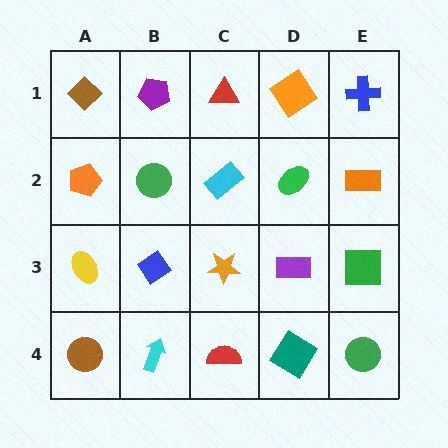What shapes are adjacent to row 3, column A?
An orange pentagon (row 2, column A), a brown circle (row 4, column A), a blue diamond (row 3, column B).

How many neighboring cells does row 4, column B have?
3.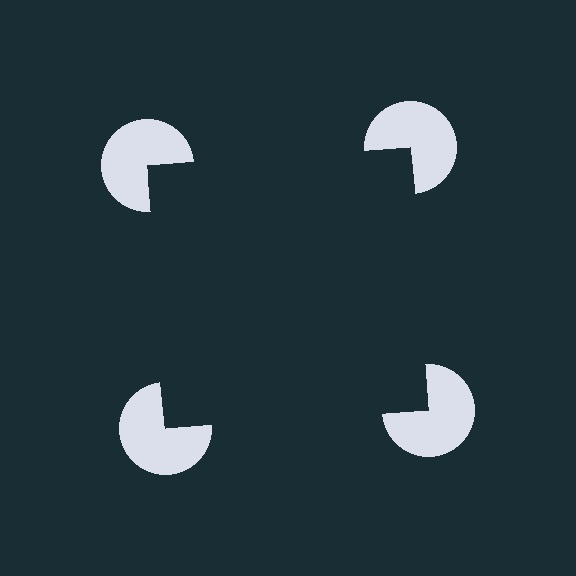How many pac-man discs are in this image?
There are 4 — one at each vertex of the illusory square.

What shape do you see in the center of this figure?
An illusory square — its edges are inferred from the aligned wedge cuts in the pac-man discs, not physically drawn.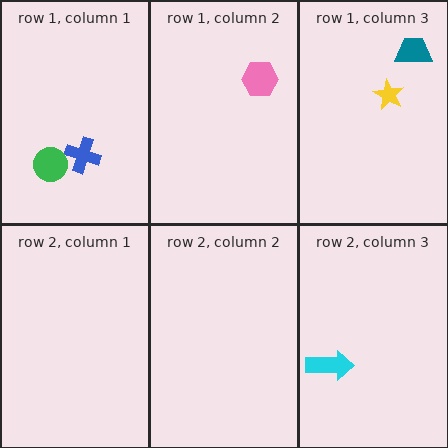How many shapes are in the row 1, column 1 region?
2.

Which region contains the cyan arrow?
The row 2, column 3 region.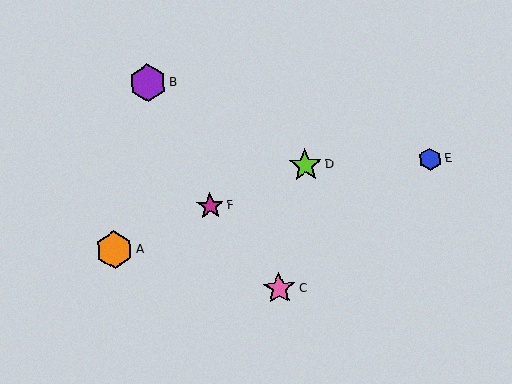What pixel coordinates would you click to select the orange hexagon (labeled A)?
Click at (114, 250) to select the orange hexagon A.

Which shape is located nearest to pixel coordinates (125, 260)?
The orange hexagon (labeled A) at (114, 250) is nearest to that location.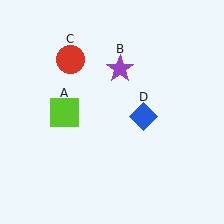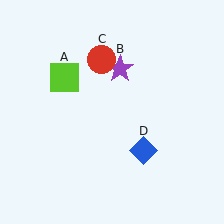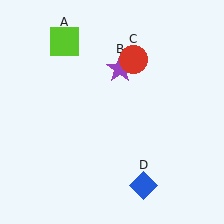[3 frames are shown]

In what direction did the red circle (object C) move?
The red circle (object C) moved right.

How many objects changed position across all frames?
3 objects changed position: lime square (object A), red circle (object C), blue diamond (object D).